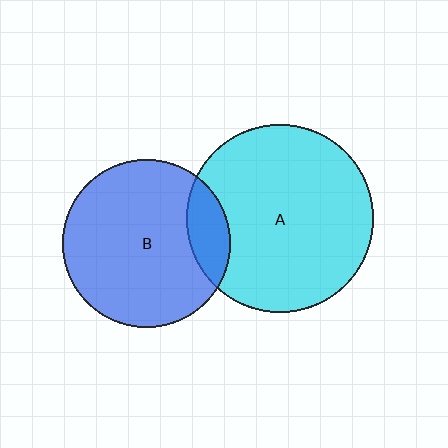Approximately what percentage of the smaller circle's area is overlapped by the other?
Approximately 15%.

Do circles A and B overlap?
Yes.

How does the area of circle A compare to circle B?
Approximately 1.2 times.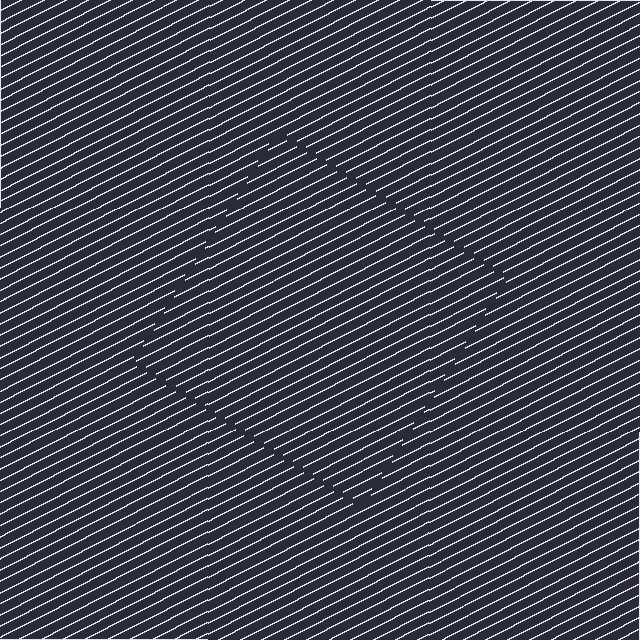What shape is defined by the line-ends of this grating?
An illusory square. The interior of the shape contains the same grating, shifted by half a period — the contour is defined by the phase discontinuity where line-ends from the inner and outer gratings abut.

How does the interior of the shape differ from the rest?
The interior of the shape contains the same grating, shifted by half a period — the contour is defined by the phase discontinuity where line-ends from the inner and outer gratings abut.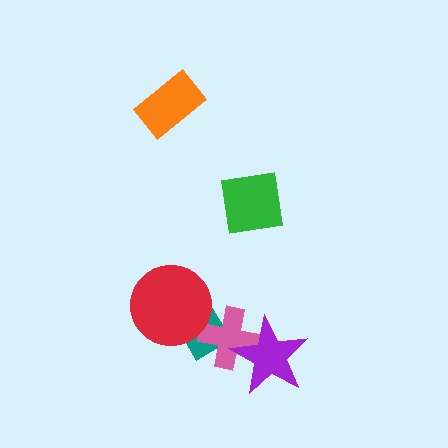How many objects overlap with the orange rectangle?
0 objects overlap with the orange rectangle.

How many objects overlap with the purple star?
1 object overlaps with the purple star.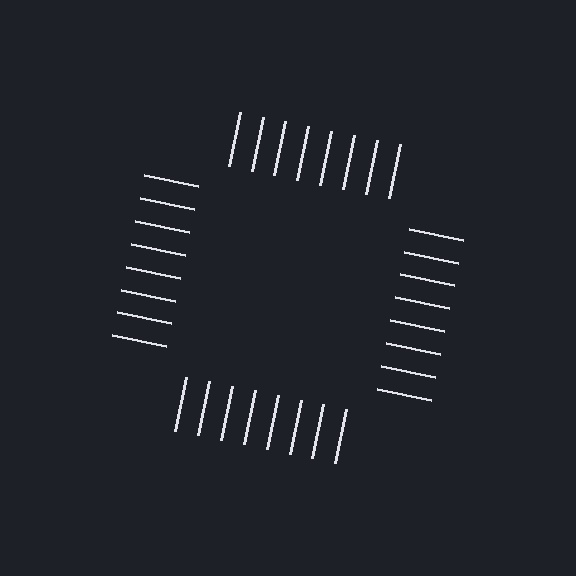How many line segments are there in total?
32 — 8 along each of the 4 edges.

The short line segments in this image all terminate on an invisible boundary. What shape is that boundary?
An illusory square — the line segments terminate on its edges but no continuous stroke is drawn.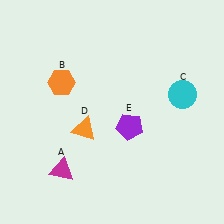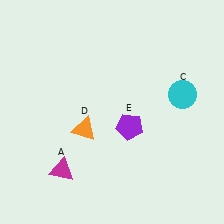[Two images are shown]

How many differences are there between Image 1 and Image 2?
There is 1 difference between the two images.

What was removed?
The orange hexagon (B) was removed in Image 2.